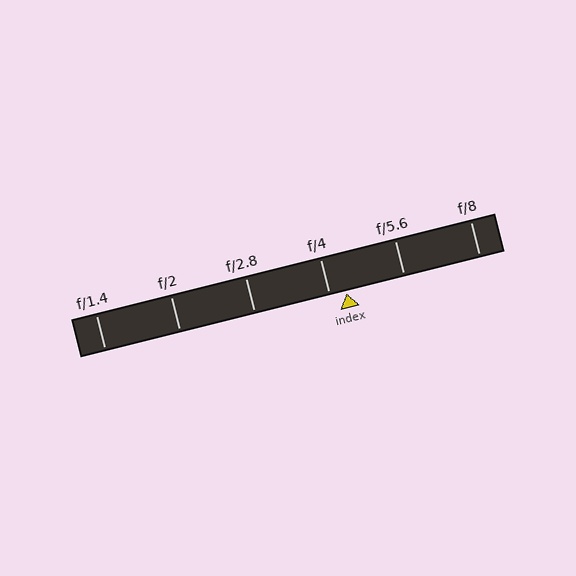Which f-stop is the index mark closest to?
The index mark is closest to f/4.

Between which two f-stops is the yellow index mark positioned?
The index mark is between f/4 and f/5.6.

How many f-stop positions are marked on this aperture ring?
There are 6 f-stop positions marked.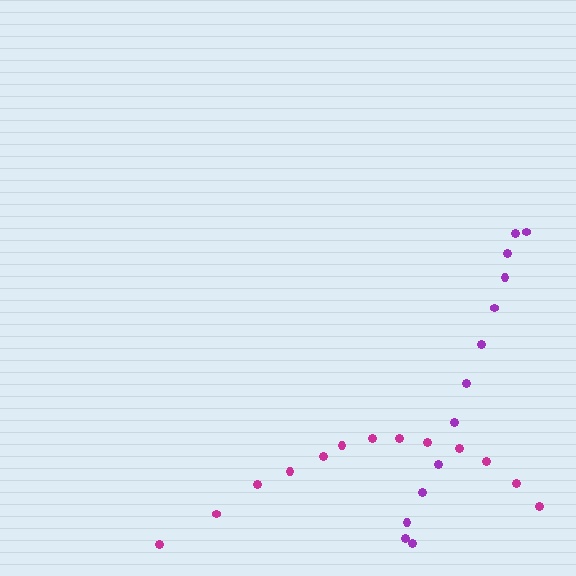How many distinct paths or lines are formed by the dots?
There are 2 distinct paths.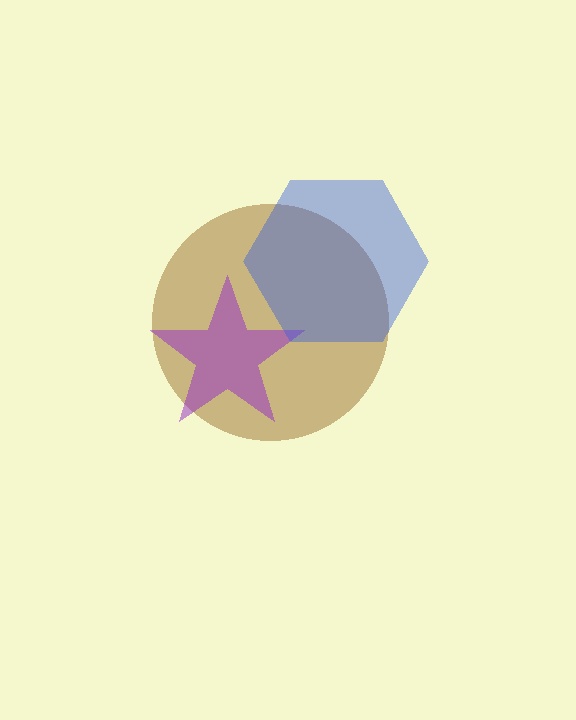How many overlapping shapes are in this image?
There are 3 overlapping shapes in the image.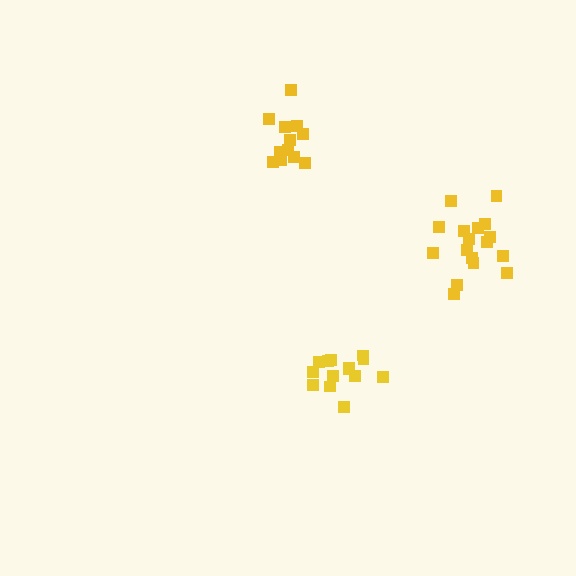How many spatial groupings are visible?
There are 3 spatial groupings.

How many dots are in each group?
Group 1: 13 dots, Group 2: 17 dots, Group 3: 14 dots (44 total).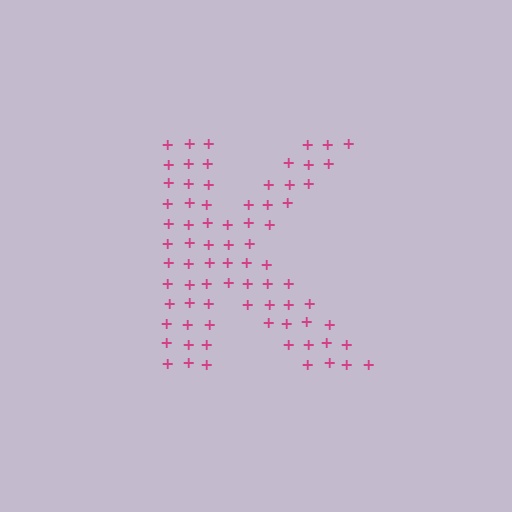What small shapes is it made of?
It is made of small plus signs.